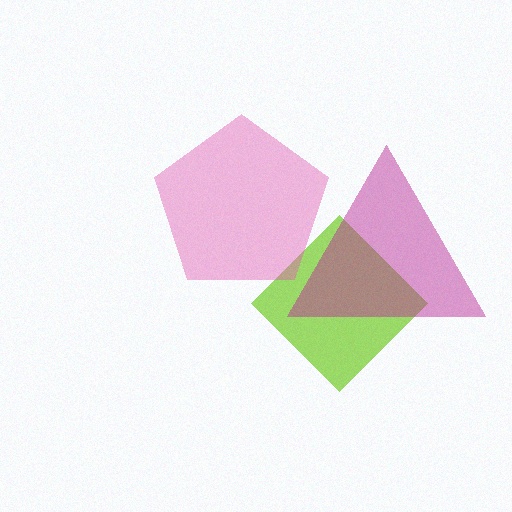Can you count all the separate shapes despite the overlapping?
Yes, there are 3 separate shapes.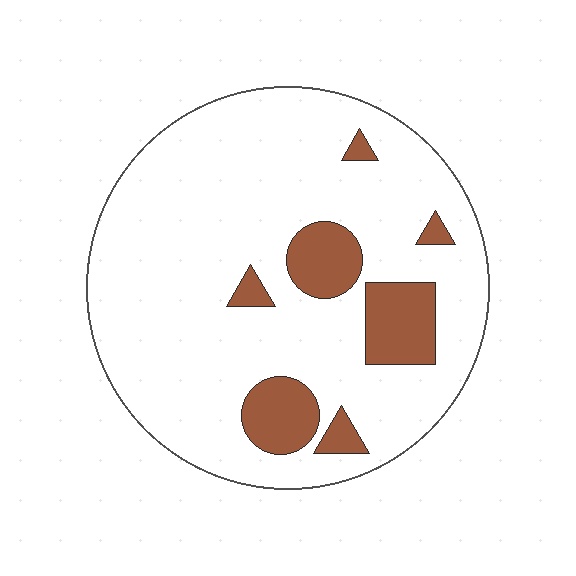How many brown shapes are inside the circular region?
7.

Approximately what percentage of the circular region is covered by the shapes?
Approximately 15%.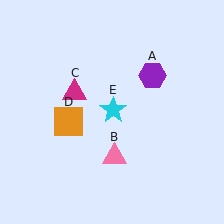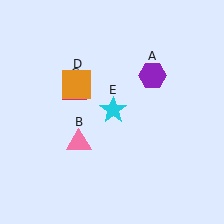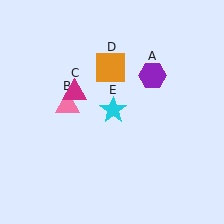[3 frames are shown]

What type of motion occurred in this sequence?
The pink triangle (object B), orange square (object D) rotated clockwise around the center of the scene.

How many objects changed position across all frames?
2 objects changed position: pink triangle (object B), orange square (object D).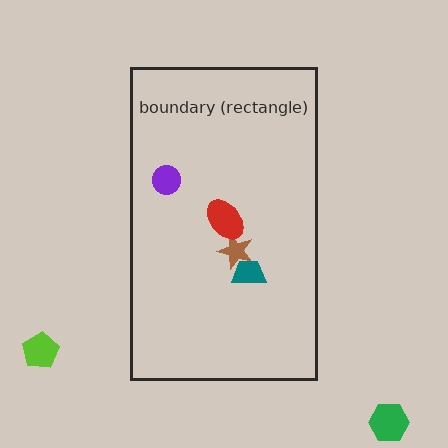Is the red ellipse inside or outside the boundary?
Inside.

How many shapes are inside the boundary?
4 inside, 2 outside.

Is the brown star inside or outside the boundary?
Inside.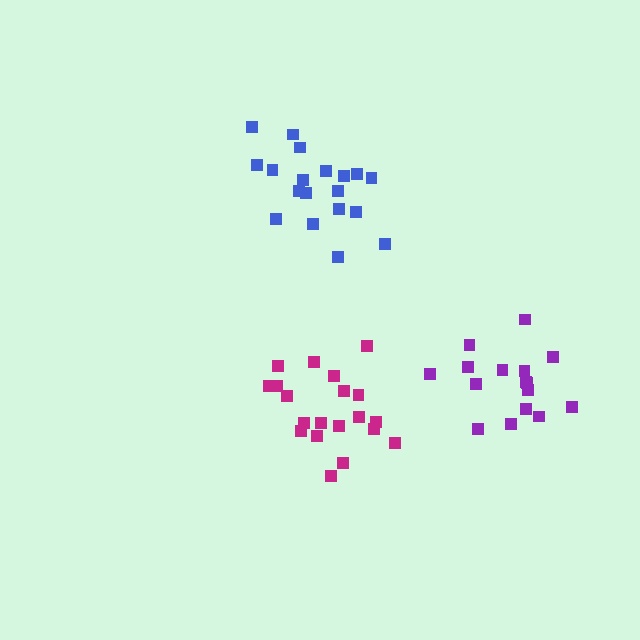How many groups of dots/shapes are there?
There are 3 groups.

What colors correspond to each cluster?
The clusters are colored: blue, magenta, purple.